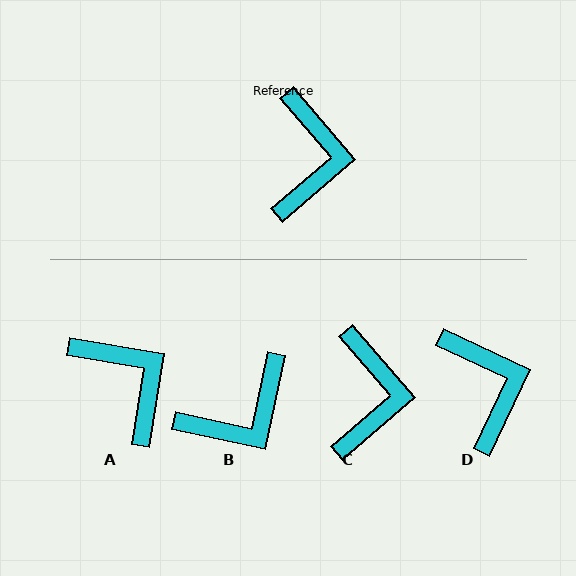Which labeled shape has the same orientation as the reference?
C.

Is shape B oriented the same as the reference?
No, it is off by about 53 degrees.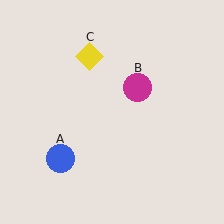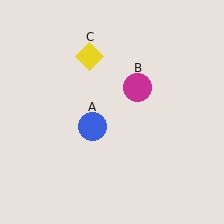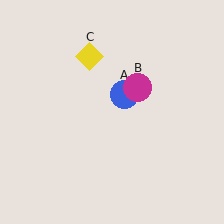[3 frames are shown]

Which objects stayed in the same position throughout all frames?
Magenta circle (object B) and yellow diamond (object C) remained stationary.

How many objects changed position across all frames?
1 object changed position: blue circle (object A).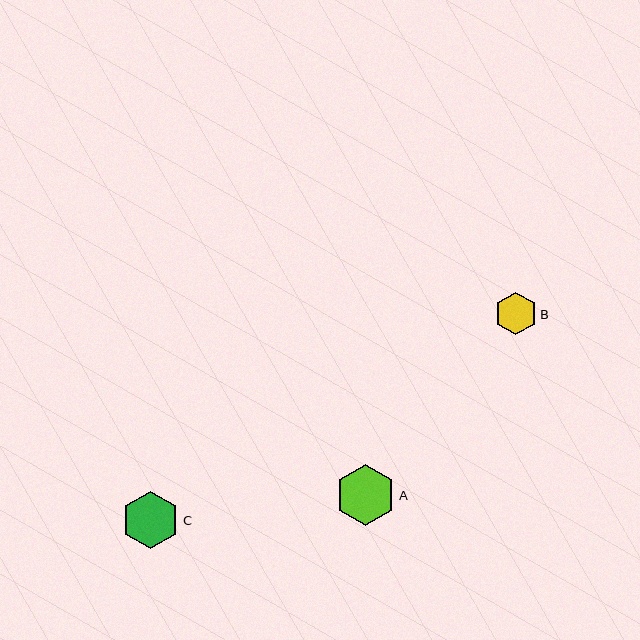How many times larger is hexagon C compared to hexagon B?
Hexagon C is approximately 1.4 times the size of hexagon B.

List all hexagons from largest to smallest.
From largest to smallest: A, C, B.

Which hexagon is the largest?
Hexagon A is the largest with a size of approximately 61 pixels.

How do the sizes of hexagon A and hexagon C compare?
Hexagon A and hexagon C are approximately the same size.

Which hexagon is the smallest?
Hexagon B is the smallest with a size of approximately 42 pixels.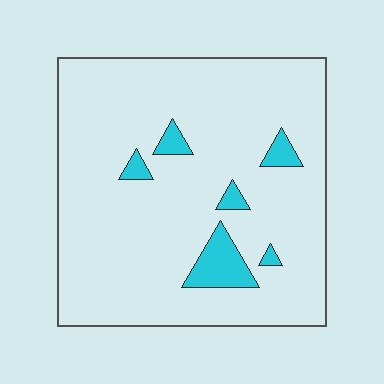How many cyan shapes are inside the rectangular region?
6.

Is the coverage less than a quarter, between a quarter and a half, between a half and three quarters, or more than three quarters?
Less than a quarter.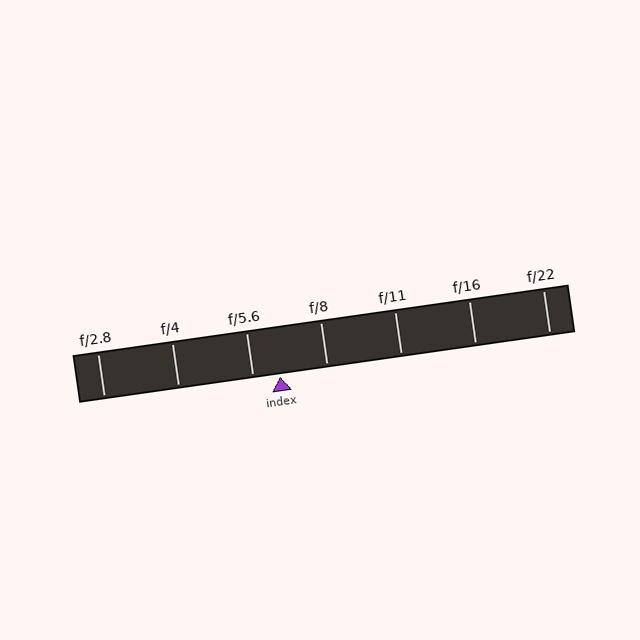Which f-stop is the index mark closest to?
The index mark is closest to f/5.6.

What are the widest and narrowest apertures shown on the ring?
The widest aperture shown is f/2.8 and the narrowest is f/22.